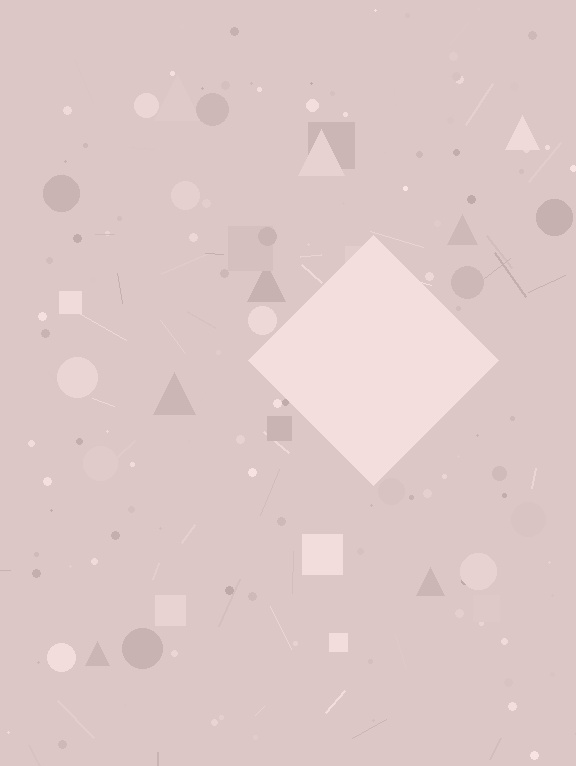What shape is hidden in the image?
A diamond is hidden in the image.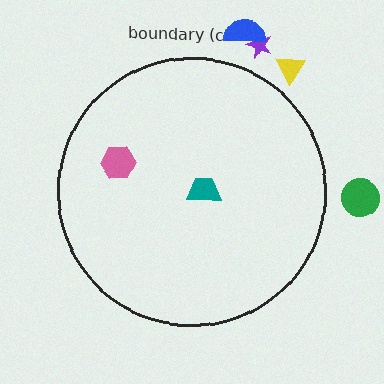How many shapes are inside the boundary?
2 inside, 4 outside.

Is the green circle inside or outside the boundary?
Outside.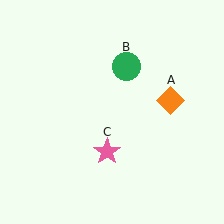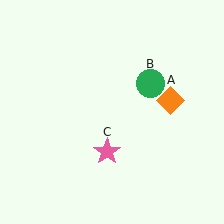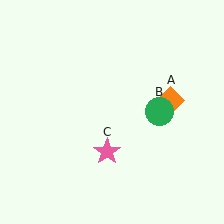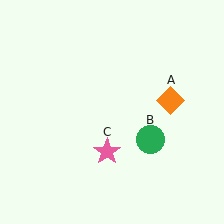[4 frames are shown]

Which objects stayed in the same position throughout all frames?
Orange diamond (object A) and pink star (object C) remained stationary.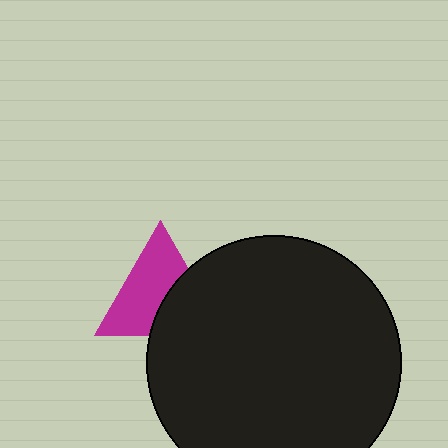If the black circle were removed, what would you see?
You would see the complete magenta triangle.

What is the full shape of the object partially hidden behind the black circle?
The partially hidden object is a magenta triangle.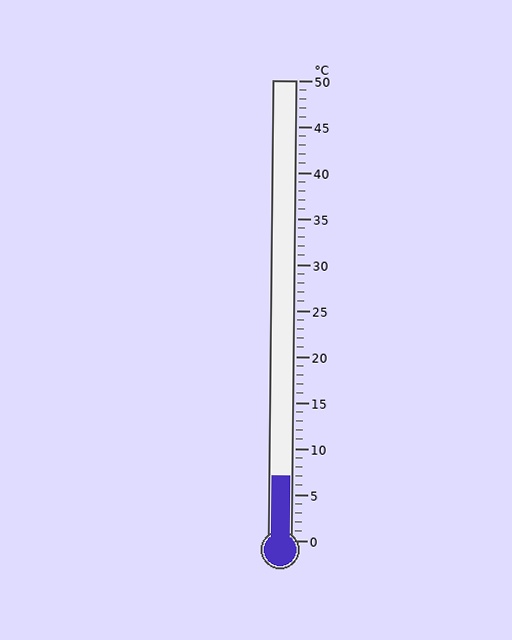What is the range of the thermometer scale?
The thermometer scale ranges from 0°C to 50°C.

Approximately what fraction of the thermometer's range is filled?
The thermometer is filled to approximately 15% of its range.